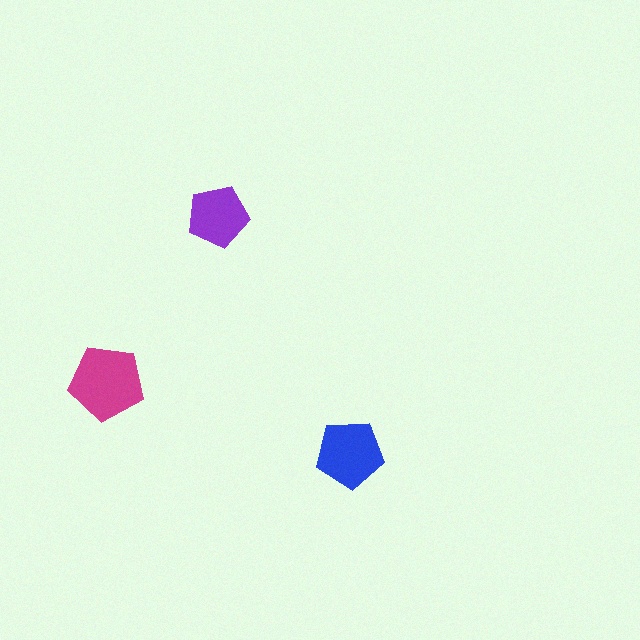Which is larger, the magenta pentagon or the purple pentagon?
The magenta one.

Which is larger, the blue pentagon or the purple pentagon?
The blue one.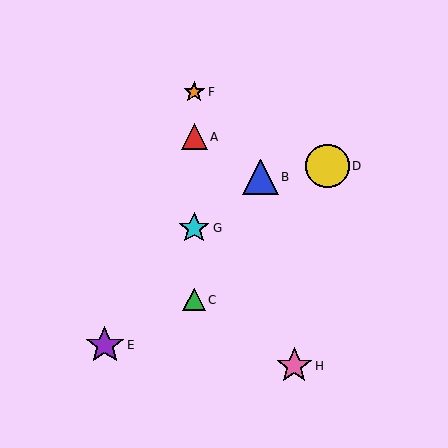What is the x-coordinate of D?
Object D is at x≈328.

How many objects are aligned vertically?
4 objects (A, C, F, G) are aligned vertically.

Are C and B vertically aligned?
No, C is at x≈194 and B is at x≈261.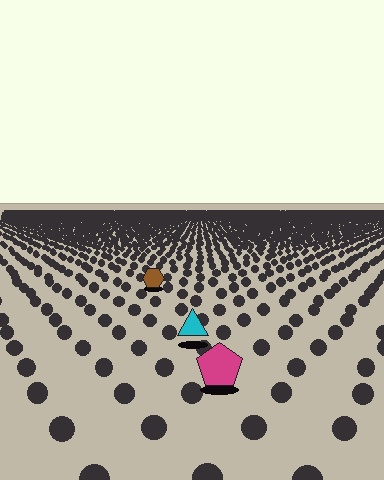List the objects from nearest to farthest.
From nearest to farthest: the magenta pentagon, the cyan triangle, the brown hexagon.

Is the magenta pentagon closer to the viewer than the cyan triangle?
Yes. The magenta pentagon is closer — you can tell from the texture gradient: the ground texture is coarser near it.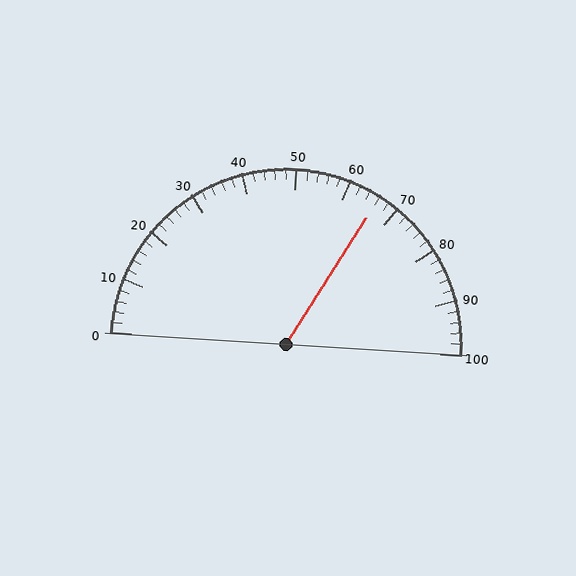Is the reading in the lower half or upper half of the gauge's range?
The reading is in the upper half of the range (0 to 100).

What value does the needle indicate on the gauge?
The needle indicates approximately 66.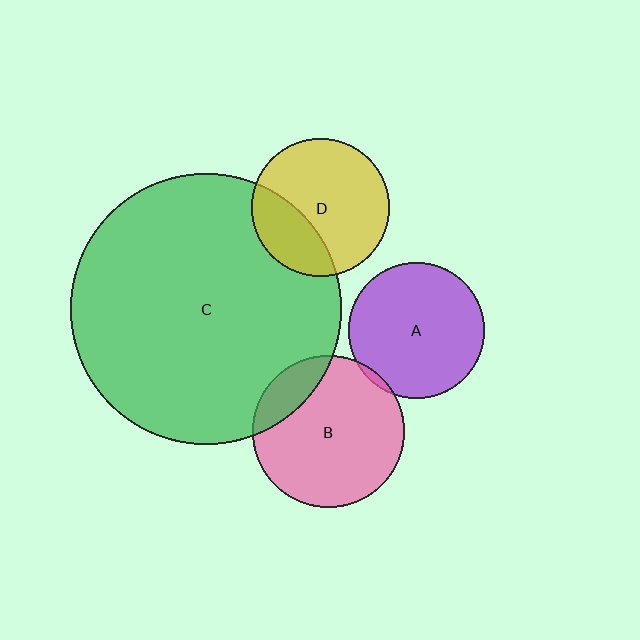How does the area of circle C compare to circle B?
Approximately 3.2 times.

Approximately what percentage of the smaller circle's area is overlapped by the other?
Approximately 30%.